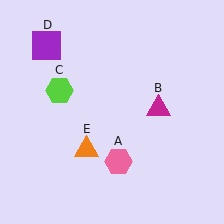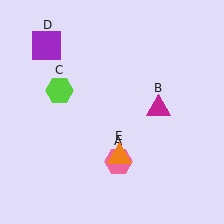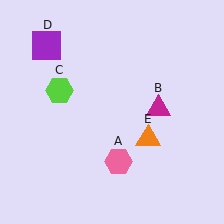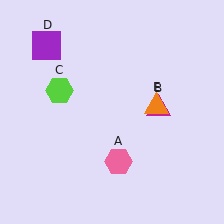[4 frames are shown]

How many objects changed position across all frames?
1 object changed position: orange triangle (object E).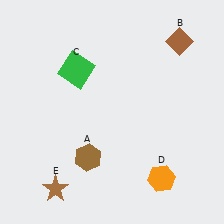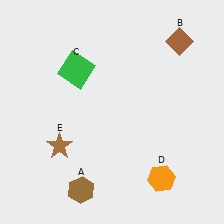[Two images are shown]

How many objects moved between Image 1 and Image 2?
2 objects moved between the two images.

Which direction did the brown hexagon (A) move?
The brown hexagon (A) moved down.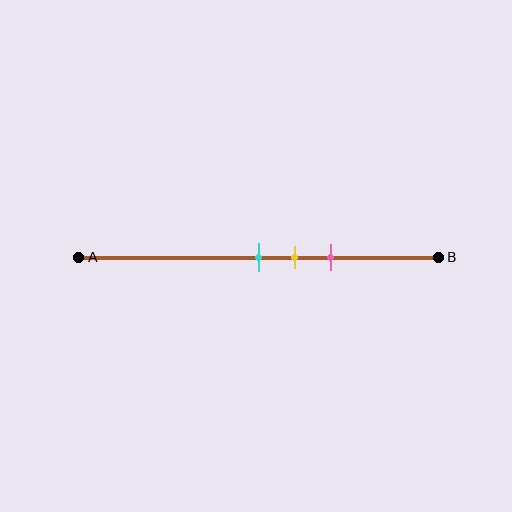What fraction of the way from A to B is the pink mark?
The pink mark is approximately 70% (0.7) of the way from A to B.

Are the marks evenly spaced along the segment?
Yes, the marks are approximately evenly spaced.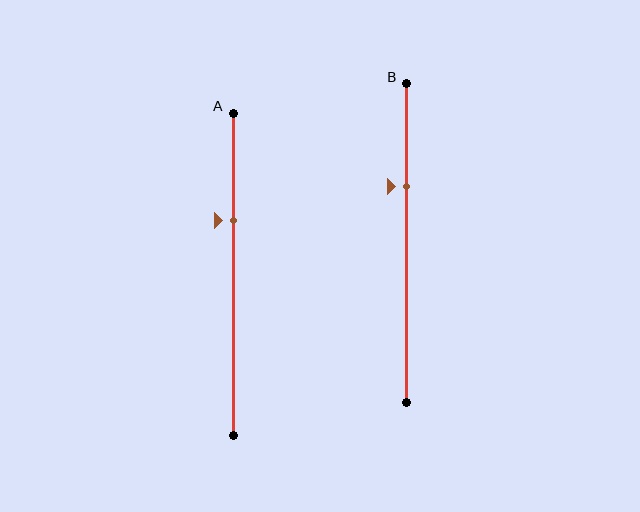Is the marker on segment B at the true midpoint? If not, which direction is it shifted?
No, the marker on segment B is shifted upward by about 18% of the segment length.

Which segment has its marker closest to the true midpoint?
Segment A has its marker closest to the true midpoint.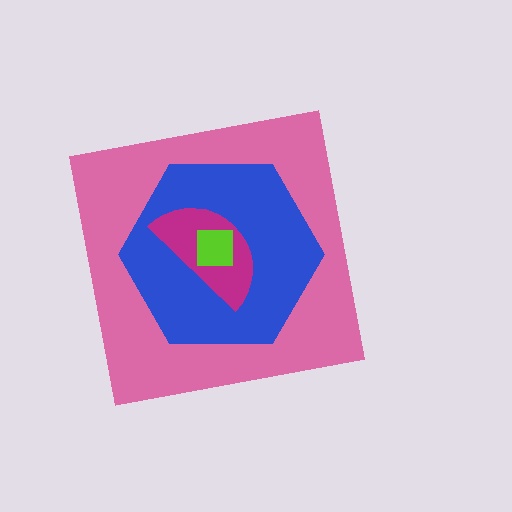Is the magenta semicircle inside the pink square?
Yes.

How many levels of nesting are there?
4.